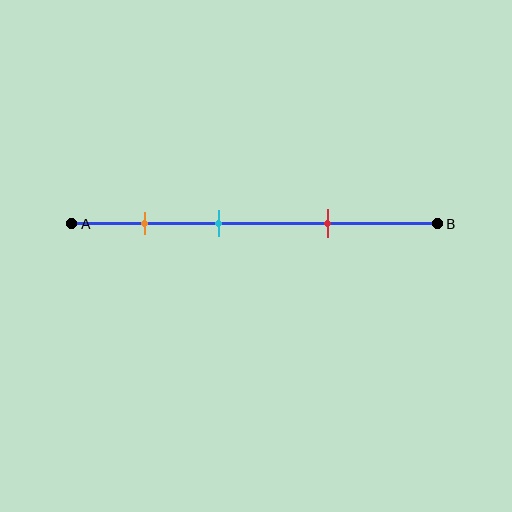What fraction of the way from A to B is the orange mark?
The orange mark is approximately 20% (0.2) of the way from A to B.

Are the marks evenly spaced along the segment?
Yes, the marks are approximately evenly spaced.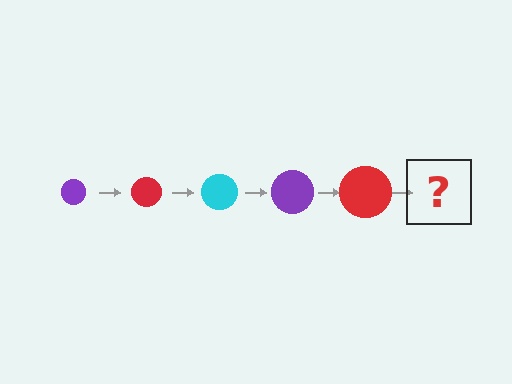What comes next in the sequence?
The next element should be a cyan circle, larger than the previous one.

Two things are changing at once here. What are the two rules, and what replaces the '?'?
The two rules are that the circle grows larger each step and the color cycles through purple, red, and cyan. The '?' should be a cyan circle, larger than the previous one.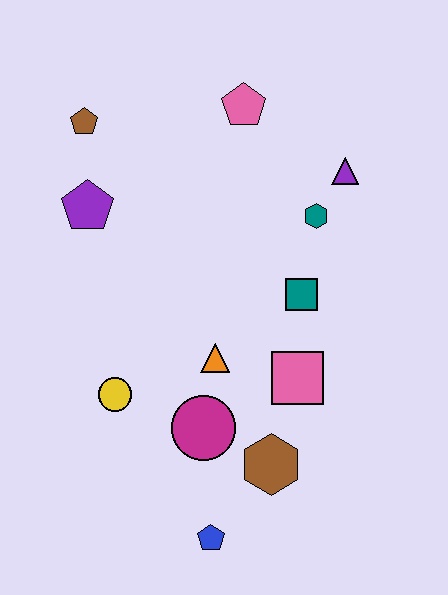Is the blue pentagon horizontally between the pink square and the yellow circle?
Yes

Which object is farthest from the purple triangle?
The blue pentagon is farthest from the purple triangle.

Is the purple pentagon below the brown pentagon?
Yes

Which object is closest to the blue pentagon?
The brown hexagon is closest to the blue pentagon.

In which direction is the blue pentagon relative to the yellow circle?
The blue pentagon is below the yellow circle.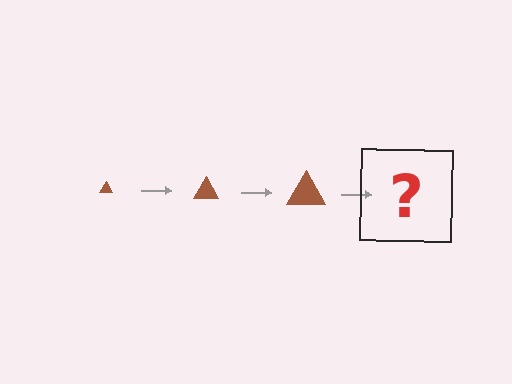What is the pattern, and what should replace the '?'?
The pattern is that the triangle gets progressively larger each step. The '?' should be a brown triangle, larger than the previous one.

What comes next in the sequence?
The next element should be a brown triangle, larger than the previous one.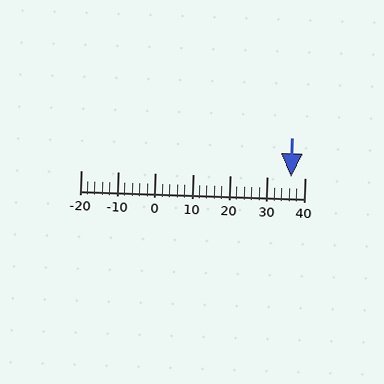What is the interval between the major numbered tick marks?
The major tick marks are spaced 10 units apart.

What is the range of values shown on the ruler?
The ruler shows values from -20 to 40.